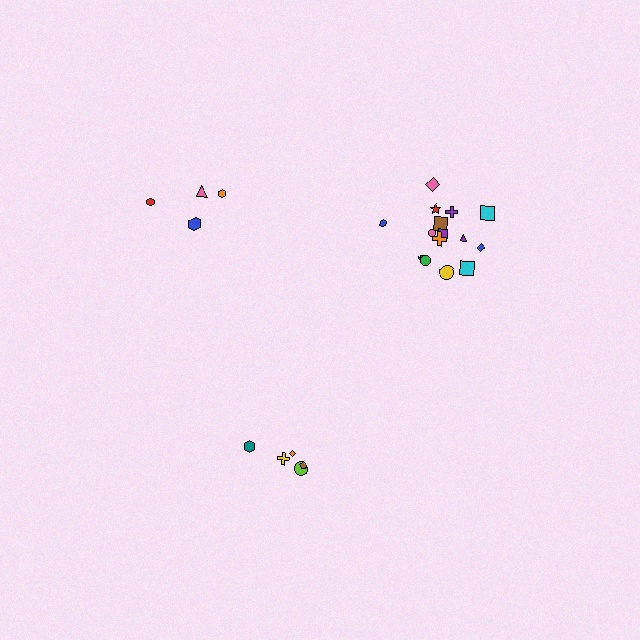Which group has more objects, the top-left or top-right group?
The top-right group.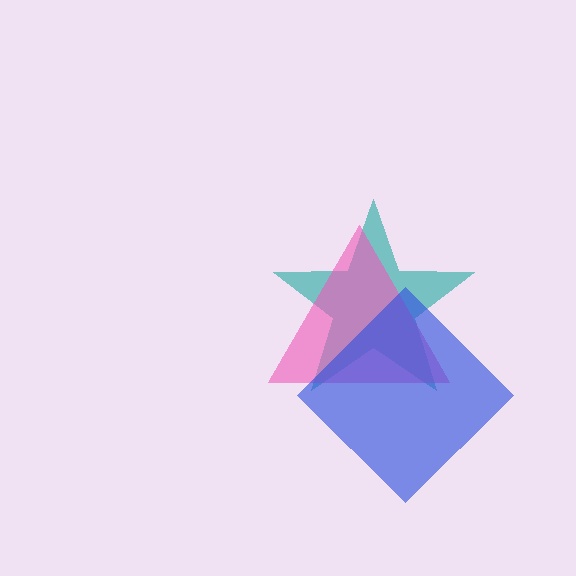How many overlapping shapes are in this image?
There are 3 overlapping shapes in the image.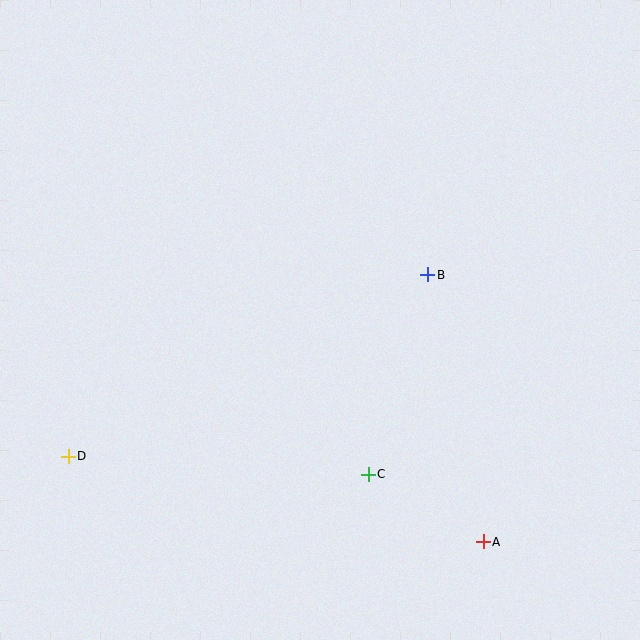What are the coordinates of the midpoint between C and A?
The midpoint between C and A is at (426, 508).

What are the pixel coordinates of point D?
Point D is at (68, 456).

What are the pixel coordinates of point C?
Point C is at (368, 474).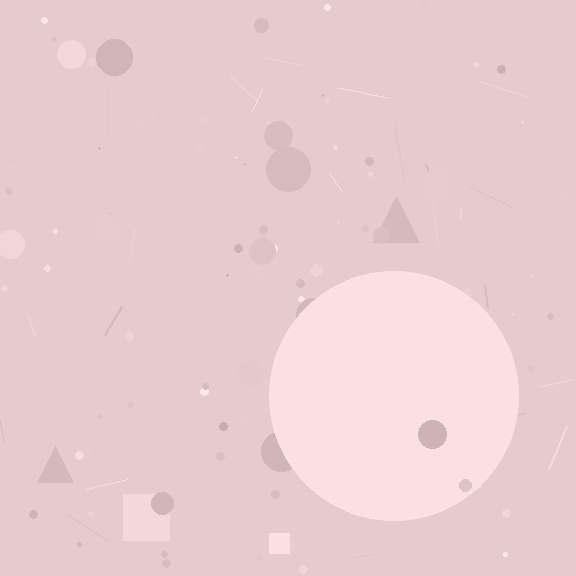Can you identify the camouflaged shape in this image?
The camouflaged shape is a circle.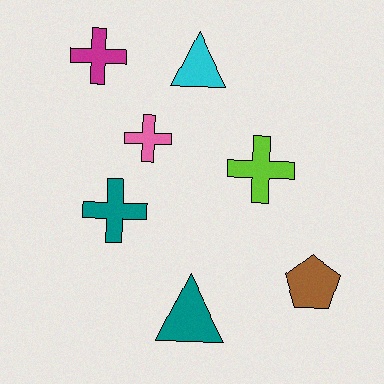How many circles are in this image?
There are no circles.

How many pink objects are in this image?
There is 1 pink object.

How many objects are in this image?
There are 7 objects.